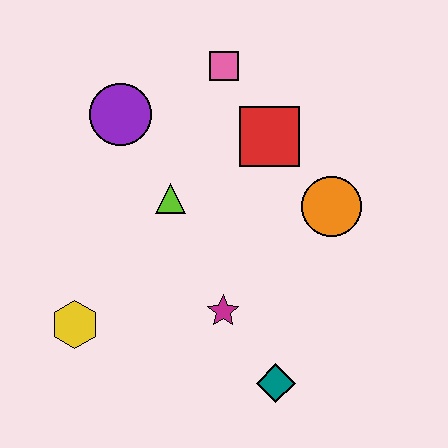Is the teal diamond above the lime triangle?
No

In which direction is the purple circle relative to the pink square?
The purple circle is to the left of the pink square.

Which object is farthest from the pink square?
The teal diamond is farthest from the pink square.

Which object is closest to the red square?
The pink square is closest to the red square.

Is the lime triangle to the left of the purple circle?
No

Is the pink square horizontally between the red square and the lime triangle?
Yes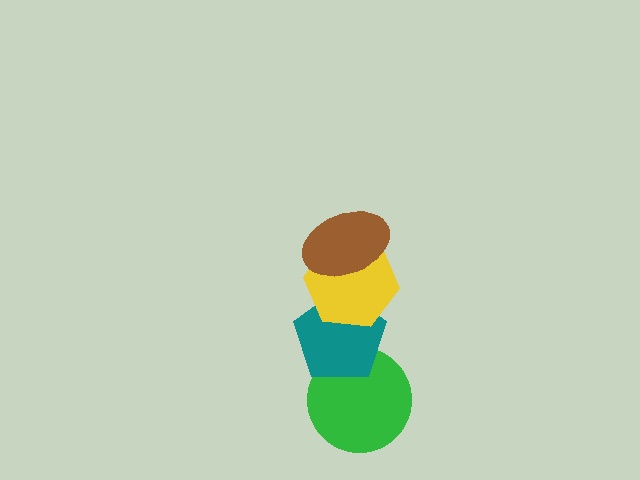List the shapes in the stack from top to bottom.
From top to bottom: the brown ellipse, the yellow hexagon, the teal pentagon, the green circle.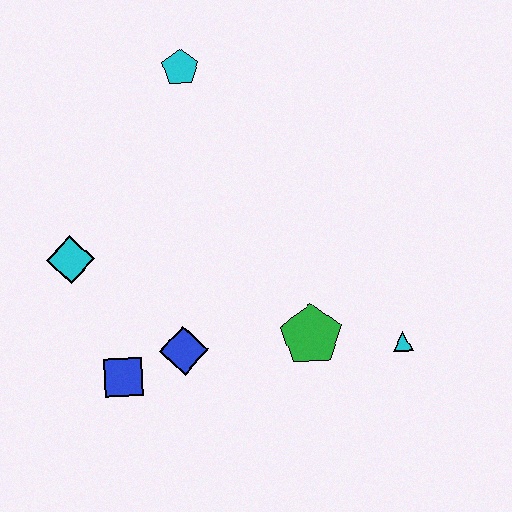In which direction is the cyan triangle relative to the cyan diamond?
The cyan triangle is to the right of the cyan diamond.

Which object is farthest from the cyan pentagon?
The cyan triangle is farthest from the cyan pentagon.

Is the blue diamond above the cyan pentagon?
No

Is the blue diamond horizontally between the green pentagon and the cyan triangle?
No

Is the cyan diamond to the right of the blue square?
No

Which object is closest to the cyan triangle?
The green pentagon is closest to the cyan triangle.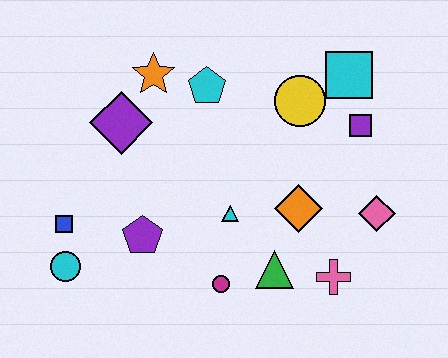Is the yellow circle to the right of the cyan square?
No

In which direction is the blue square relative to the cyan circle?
The blue square is above the cyan circle.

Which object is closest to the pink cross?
The green triangle is closest to the pink cross.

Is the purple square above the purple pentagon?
Yes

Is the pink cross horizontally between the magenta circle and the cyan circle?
No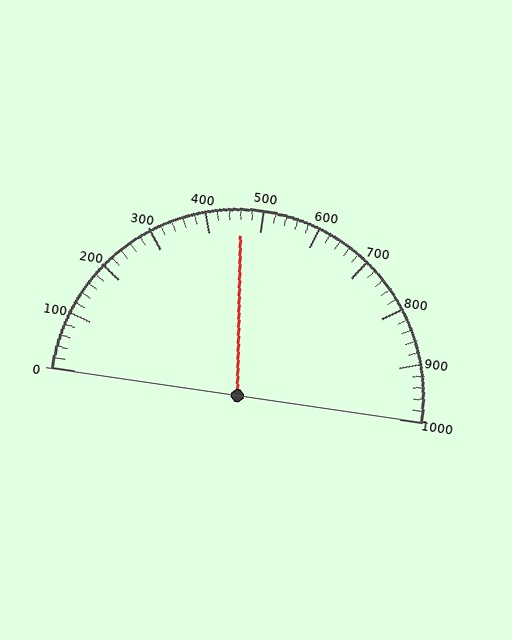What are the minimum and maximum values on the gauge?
The gauge ranges from 0 to 1000.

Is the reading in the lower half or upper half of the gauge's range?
The reading is in the lower half of the range (0 to 1000).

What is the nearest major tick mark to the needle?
The nearest major tick mark is 500.